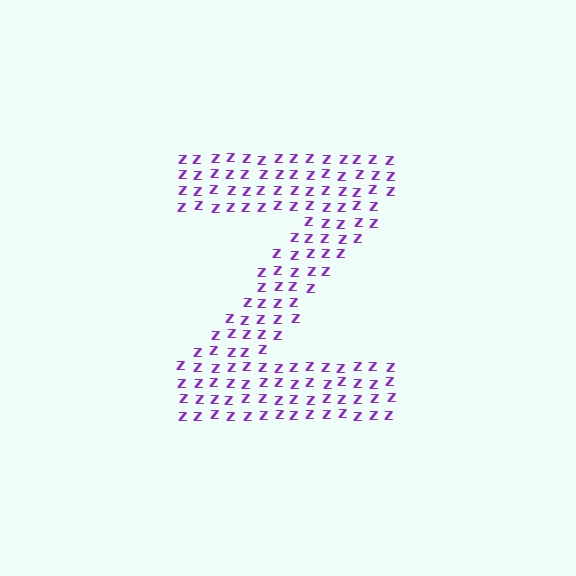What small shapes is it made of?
It is made of small letter Z's.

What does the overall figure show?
The overall figure shows the letter Z.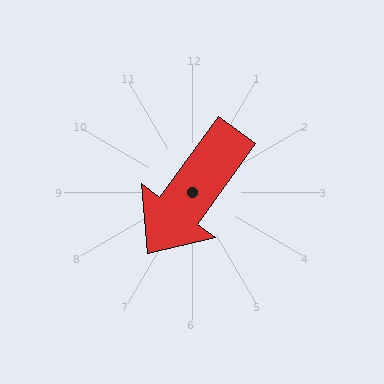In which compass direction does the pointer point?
Southwest.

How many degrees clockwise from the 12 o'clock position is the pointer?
Approximately 216 degrees.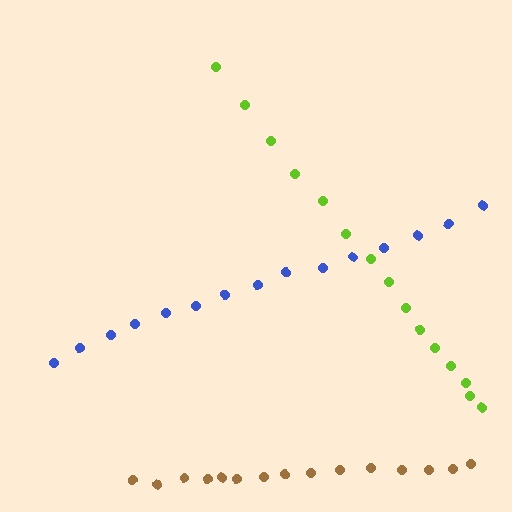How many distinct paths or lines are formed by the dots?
There are 3 distinct paths.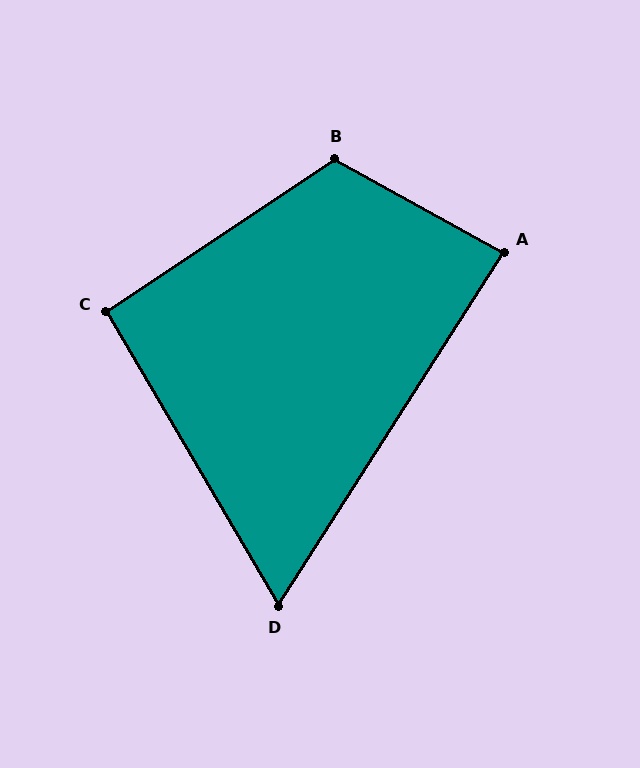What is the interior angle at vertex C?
Approximately 93 degrees (approximately right).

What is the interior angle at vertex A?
Approximately 87 degrees (approximately right).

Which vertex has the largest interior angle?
B, at approximately 117 degrees.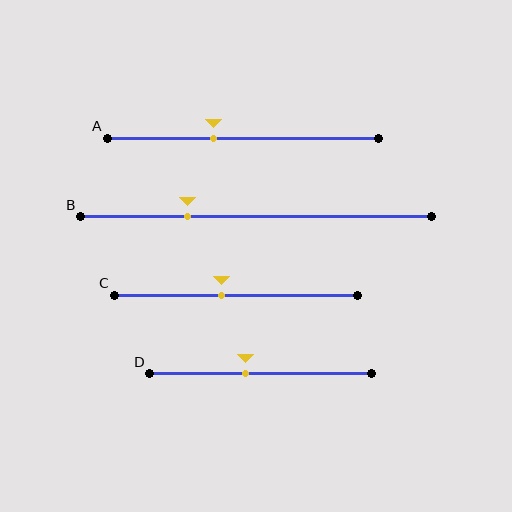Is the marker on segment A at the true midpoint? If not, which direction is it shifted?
No, the marker on segment A is shifted to the left by about 11% of the segment length.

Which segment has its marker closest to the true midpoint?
Segment C has its marker closest to the true midpoint.